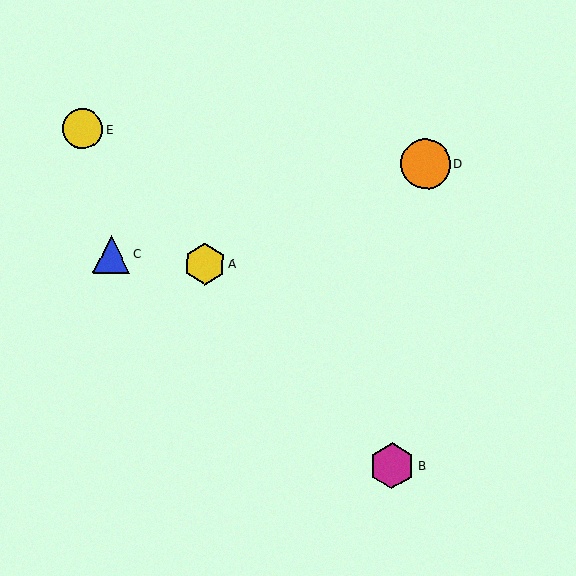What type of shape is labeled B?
Shape B is a magenta hexagon.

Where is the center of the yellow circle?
The center of the yellow circle is at (83, 129).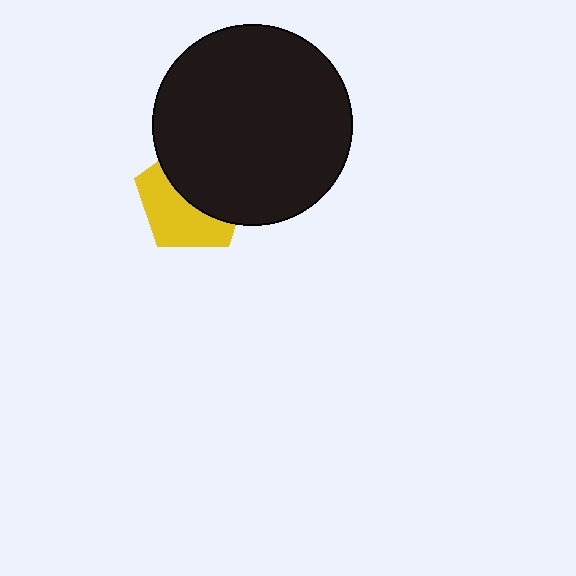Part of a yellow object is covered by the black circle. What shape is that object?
It is a pentagon.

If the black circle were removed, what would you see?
You would see the complete yellow pentagon.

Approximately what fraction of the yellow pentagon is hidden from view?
Roughly 51% of the yellow pentagon is hidden behind the black circle.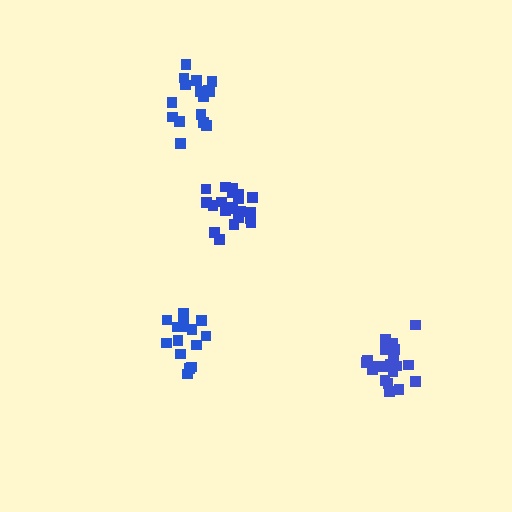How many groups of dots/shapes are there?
There are 4 groups.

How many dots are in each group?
Group 1: 21 dots, Group 2: 21 dots, Group 3: 18 dots, Group 4: 15 dots (75 total).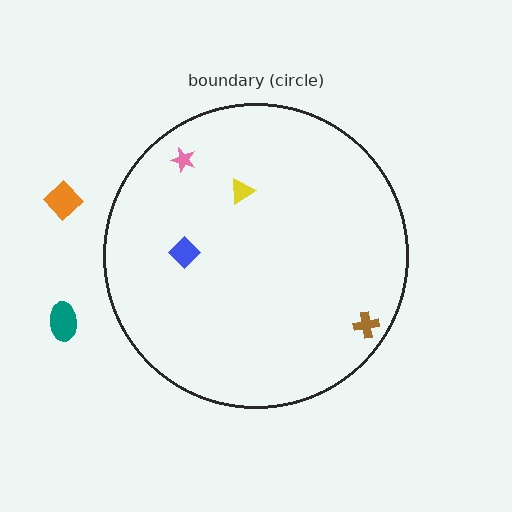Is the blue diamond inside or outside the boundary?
Inside.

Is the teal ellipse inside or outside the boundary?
Outside.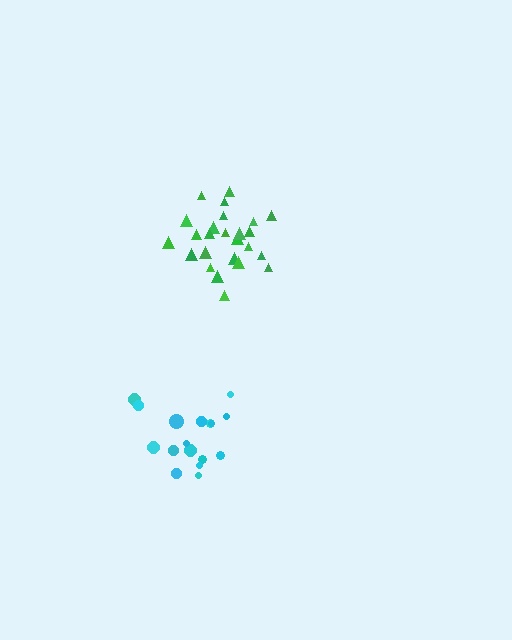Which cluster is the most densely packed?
Green.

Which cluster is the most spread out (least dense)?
Cyan.